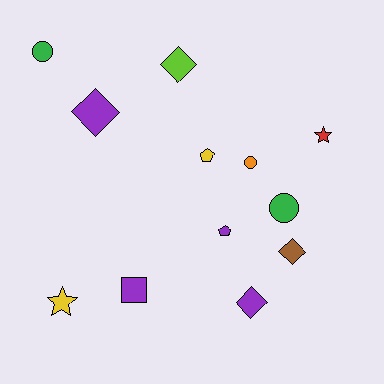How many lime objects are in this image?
There is 1 lime object.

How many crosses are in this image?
There are no crosses.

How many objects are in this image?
There are 12 objects.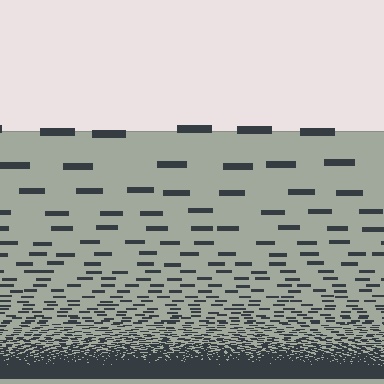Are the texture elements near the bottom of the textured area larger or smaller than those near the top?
Smaller. The gradient is inverted — elements near the bottom are smaller and denser.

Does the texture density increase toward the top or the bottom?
Density increases toward the bottom.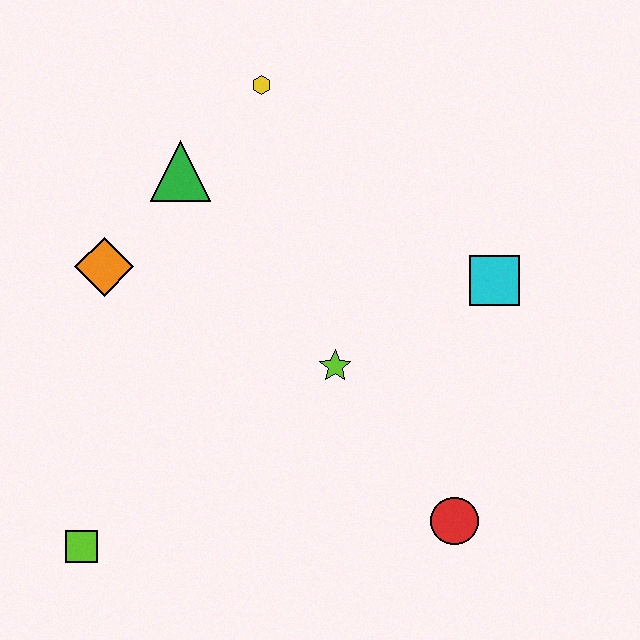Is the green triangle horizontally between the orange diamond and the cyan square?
Yes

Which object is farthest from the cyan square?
The lime square is farthest from the cyan square.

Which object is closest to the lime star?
The cyan square is closest to the lime star.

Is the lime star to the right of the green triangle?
Yes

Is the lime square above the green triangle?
No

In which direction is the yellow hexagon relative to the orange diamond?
The yellow hexagon is above the orange diamond.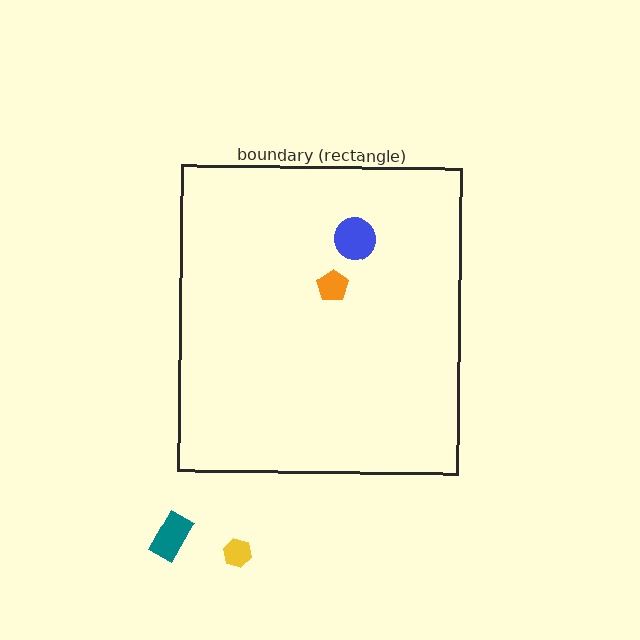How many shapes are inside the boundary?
2 inside, 2 outside.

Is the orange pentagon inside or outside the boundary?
Inside.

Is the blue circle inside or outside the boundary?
Inside.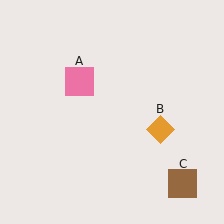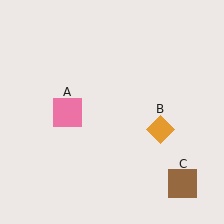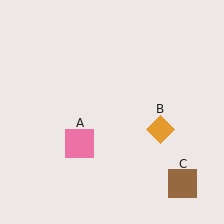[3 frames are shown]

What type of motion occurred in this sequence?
The pink square (object A) rotated counterclockwise around the center of the scene.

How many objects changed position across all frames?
1 object changed position: pink square (object A).